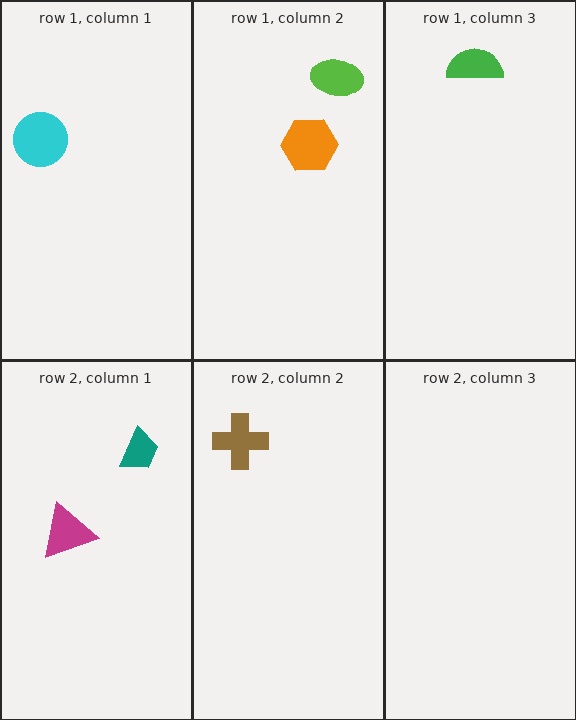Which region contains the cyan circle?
The row 1, column 1 region.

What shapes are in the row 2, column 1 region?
The magenta triangle, the teal trapezoid.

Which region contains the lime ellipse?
The row 1, column 2 region.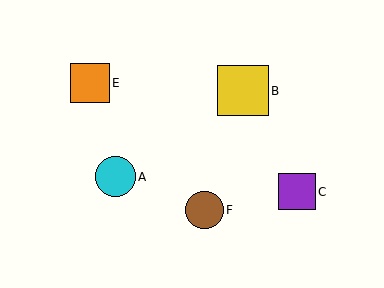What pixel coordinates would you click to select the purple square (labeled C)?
Click at (297, 192) to select the purple square C.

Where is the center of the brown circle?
The center of the brown circle is at (205, 210).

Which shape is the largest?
The yellow square (labeled B) is the largest.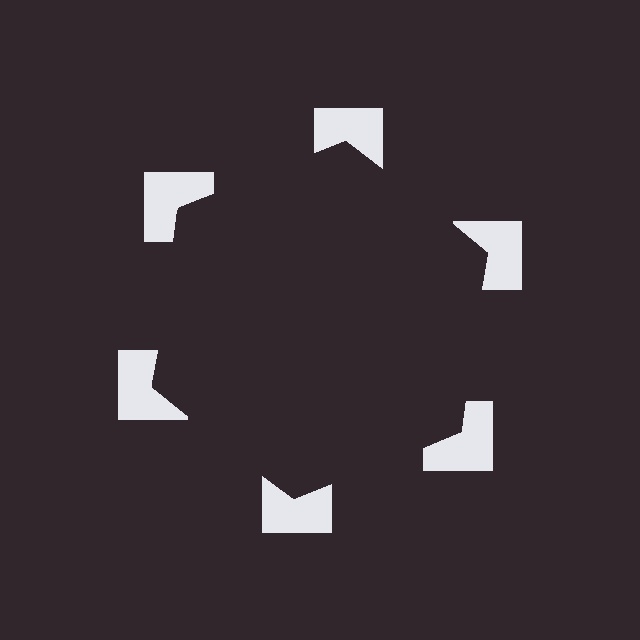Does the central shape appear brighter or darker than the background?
It typically appears slightly darker than the background, even though no actual brightness change is drawn.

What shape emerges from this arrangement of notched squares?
An illusory hexagon — its edges are inferred from the aligned wedge cuts in the notched squares, not physically drawn.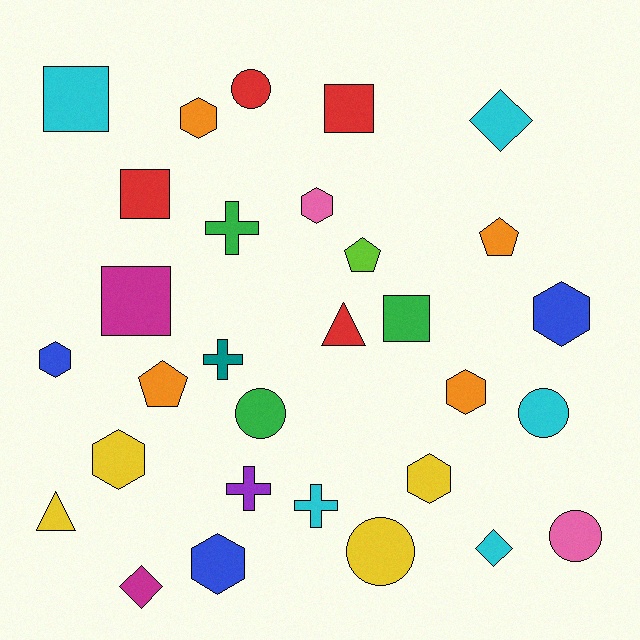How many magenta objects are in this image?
There are 2 magenta objects.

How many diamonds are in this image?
There are 3 diamonds.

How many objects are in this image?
There are 30 objects.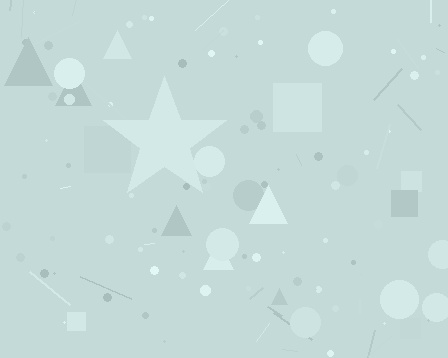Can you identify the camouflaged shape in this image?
The camouflaged shape is a star.